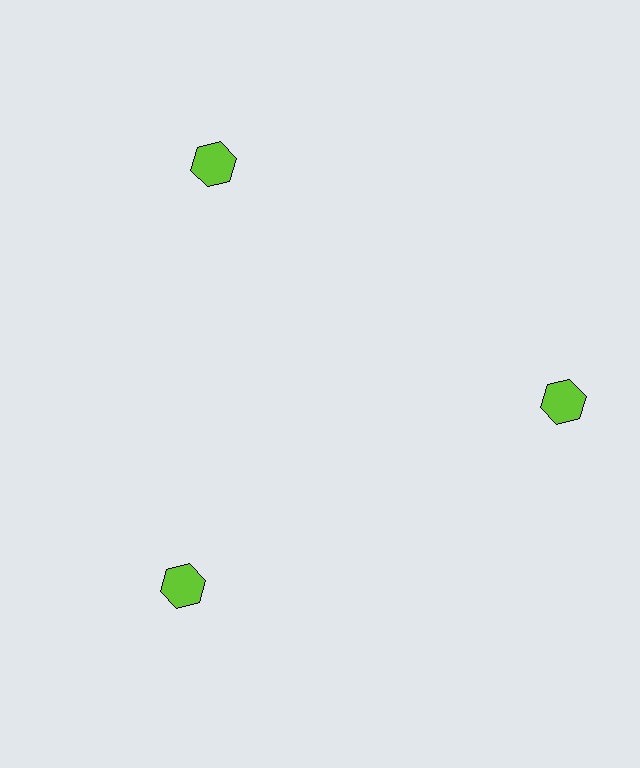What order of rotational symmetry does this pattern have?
This pattern has 3-fold rotational symmetry.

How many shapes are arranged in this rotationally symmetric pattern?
There are 3 shapes, arranged in 3 groups of 1.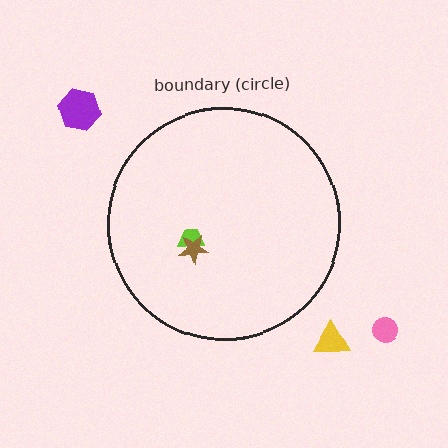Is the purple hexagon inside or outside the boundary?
Outside.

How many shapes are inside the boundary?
2 inside, 3 outside.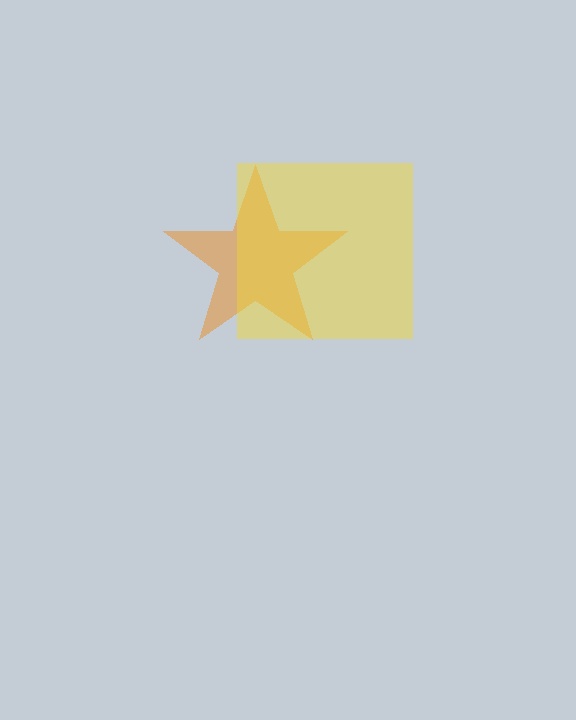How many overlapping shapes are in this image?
There are 2 overlapping shapes in the image.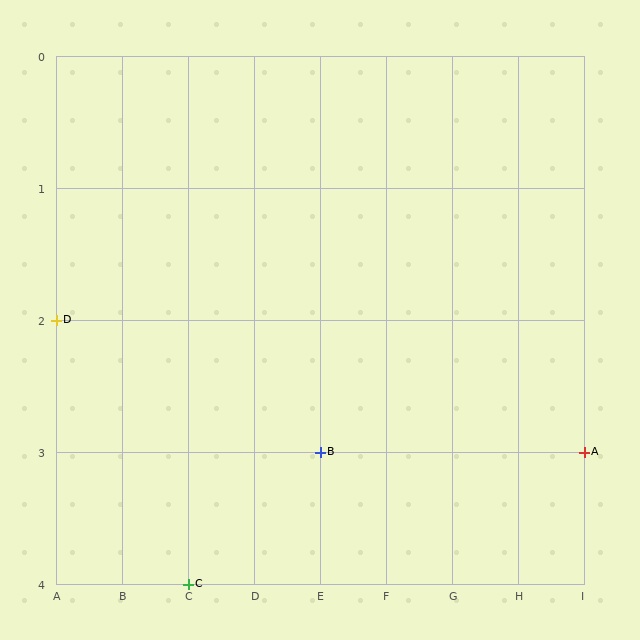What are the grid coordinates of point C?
Point C is at grid coordinates (C, 4).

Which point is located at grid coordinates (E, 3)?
Point B is at (E, 3).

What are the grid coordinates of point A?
Point A is at grid coordinates (I, 3).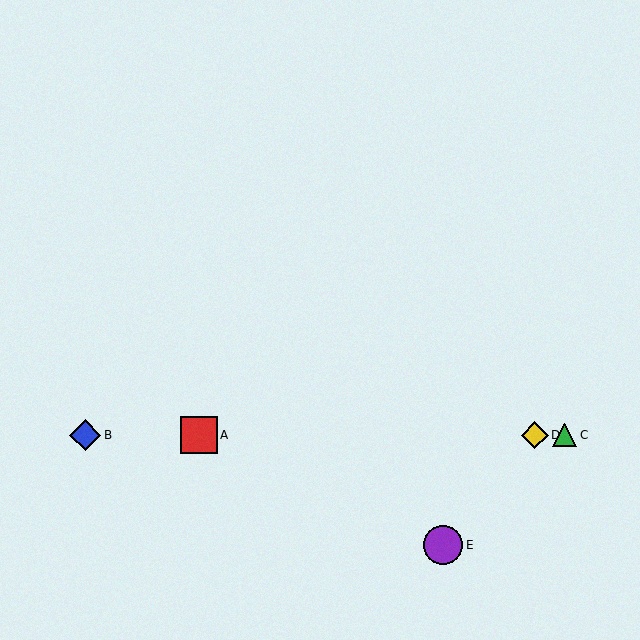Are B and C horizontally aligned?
Yes, both are at y≈435.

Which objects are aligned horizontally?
Objects A, B, C, D are aligned horizontally.